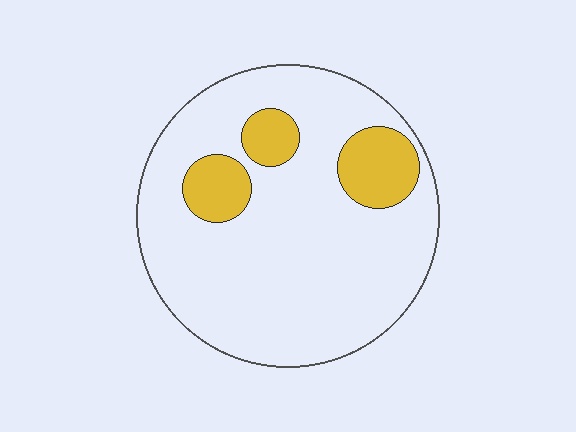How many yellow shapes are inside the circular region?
3.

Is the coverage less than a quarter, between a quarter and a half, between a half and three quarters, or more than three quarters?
Less than a quarter.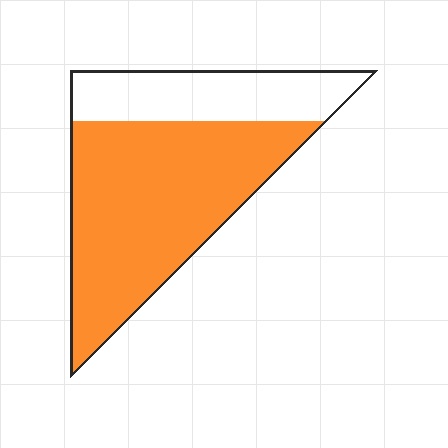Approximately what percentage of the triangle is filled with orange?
Approximately 70%.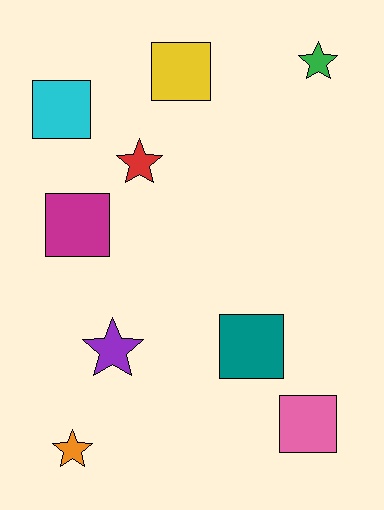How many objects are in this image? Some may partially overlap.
There are 9 objects.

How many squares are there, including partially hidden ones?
There are 5 squares.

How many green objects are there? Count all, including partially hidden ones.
There is 1 green object.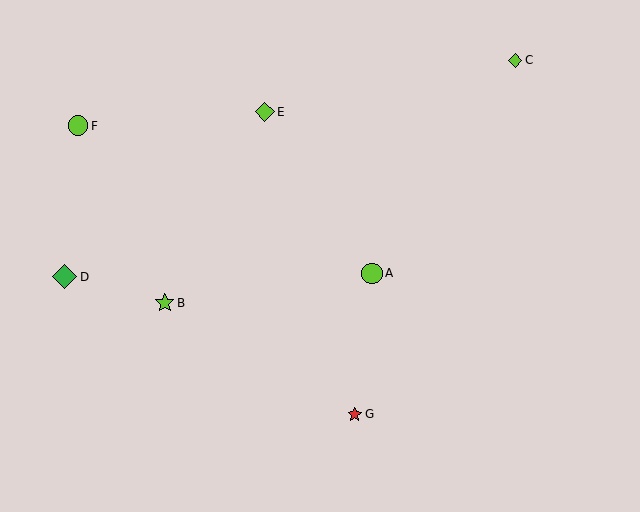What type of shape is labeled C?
Shape C is a lime diamond.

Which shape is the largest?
The green diamond (labeled D) is the largest.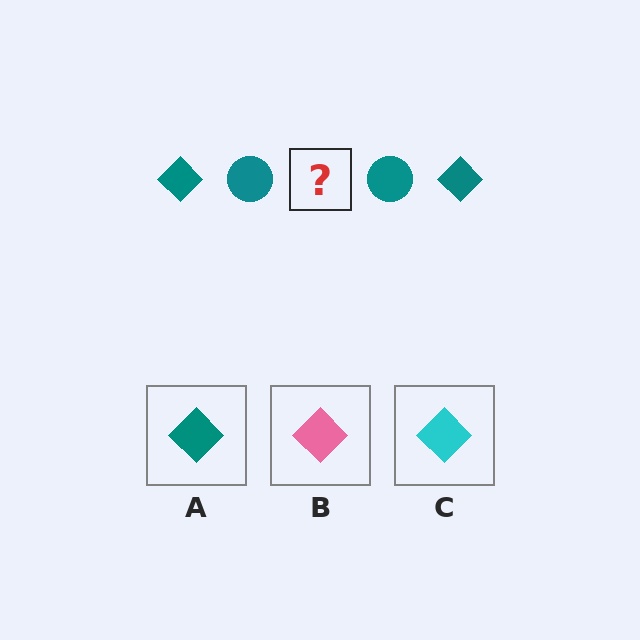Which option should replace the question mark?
Option A.